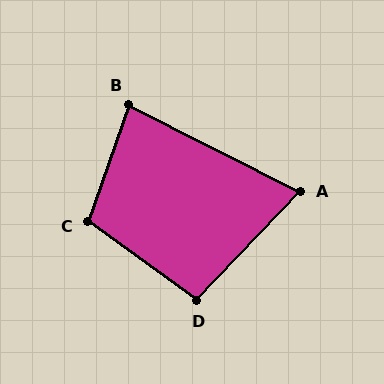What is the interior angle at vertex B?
Approximately 82 degrees (acute).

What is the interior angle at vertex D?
Approximately 98 degrees (obtuse).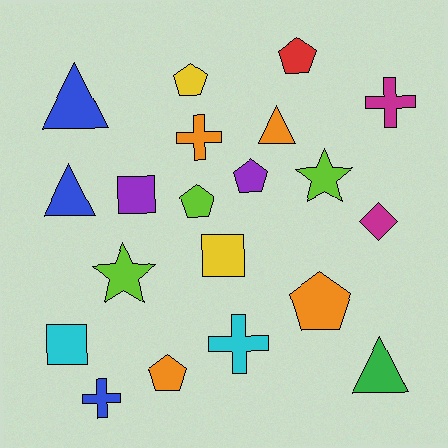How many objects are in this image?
There are 20 objects.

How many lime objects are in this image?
There are 3 lime objects.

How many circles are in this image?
There are no circles.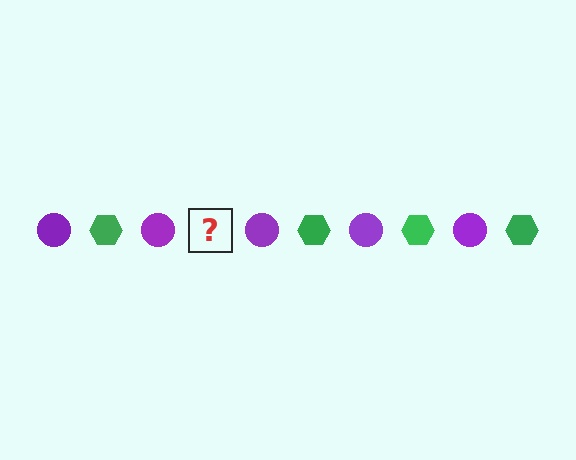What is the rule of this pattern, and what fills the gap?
The rule is that the pattern alternates between purple circle and green hexagon. The gap should be filled with a green hexagon.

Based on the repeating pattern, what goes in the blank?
The blank should be a green hexagon.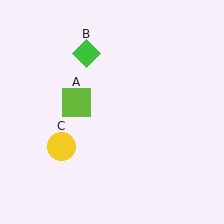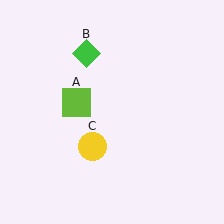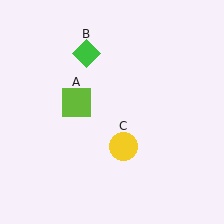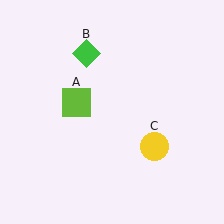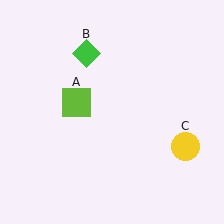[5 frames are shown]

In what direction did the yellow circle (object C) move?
The yellow circle (object C) moved right.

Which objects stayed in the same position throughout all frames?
Lime square (object A) and green diamond (object B) remained stationary.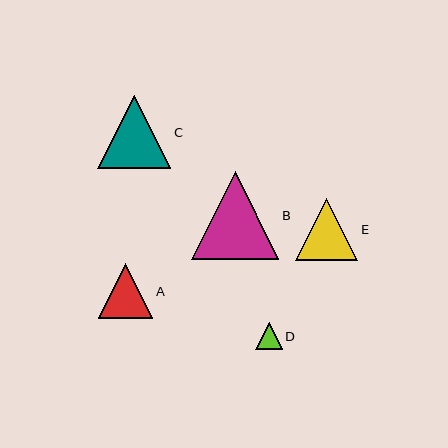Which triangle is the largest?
Triangle B is the largest with a size of approximately 88 pixels.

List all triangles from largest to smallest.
From largest to smallest: B, C, E, A, D.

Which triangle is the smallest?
Triangle D is the smallest with a size of approximately 27 pixels.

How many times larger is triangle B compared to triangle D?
Triangle B is approximately 3.3 times the size of triangle D.